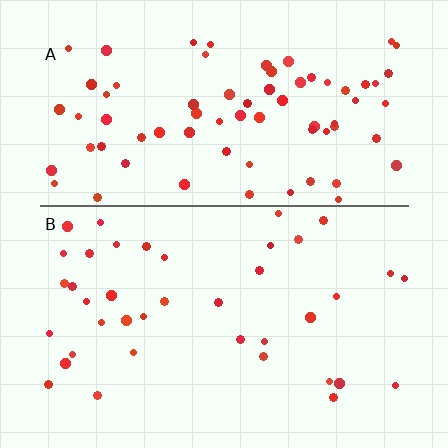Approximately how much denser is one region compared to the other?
Approximately 1.9× — region A over region B.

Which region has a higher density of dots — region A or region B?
A (the top).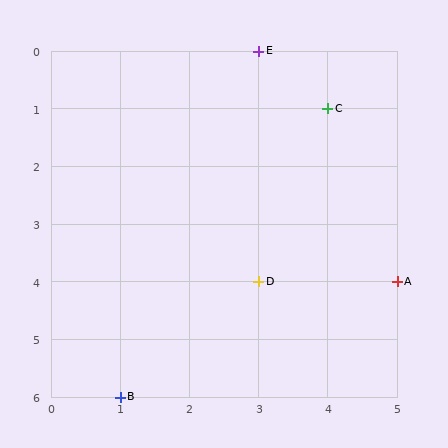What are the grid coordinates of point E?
Point E is at grid coordinates (3, 0).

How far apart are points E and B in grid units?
Points E and B are 2 columns and 6 rows apart (about 6.3 grid units diagonally).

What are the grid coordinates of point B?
Point B is at grid coordinates (1, 6).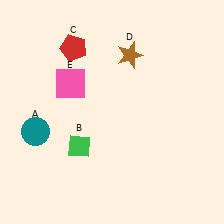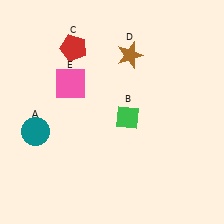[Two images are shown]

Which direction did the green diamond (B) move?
The green diamond (B) moved right.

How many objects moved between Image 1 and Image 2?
1 object moved between the two images.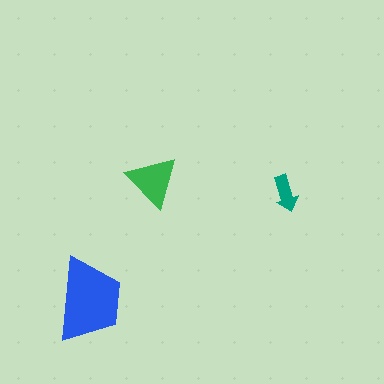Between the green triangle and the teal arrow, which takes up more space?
The green triangle.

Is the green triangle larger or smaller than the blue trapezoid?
Smaller.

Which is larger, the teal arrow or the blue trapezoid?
The blue trapezoid.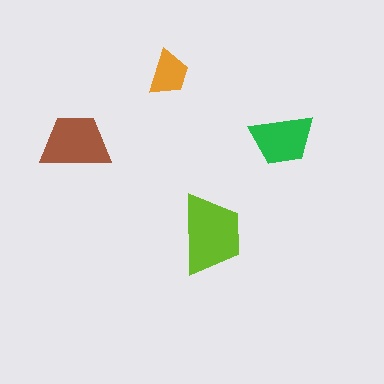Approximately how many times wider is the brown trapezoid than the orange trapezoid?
About 1.5 times wider.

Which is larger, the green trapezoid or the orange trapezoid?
The green one.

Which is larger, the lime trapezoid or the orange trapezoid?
The lime one.